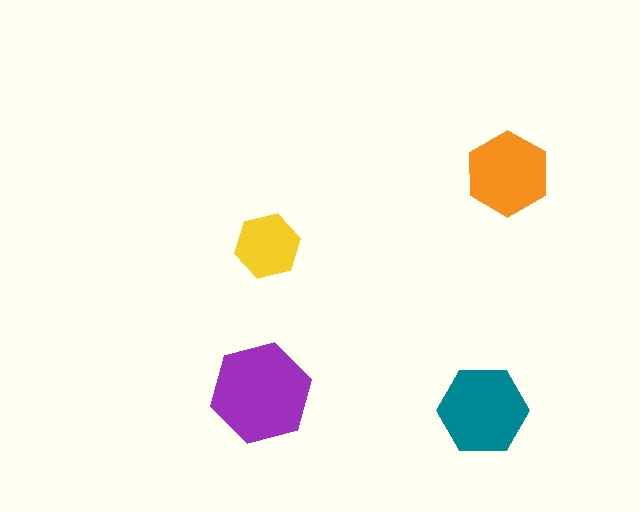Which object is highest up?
The orange hexagon is topmost.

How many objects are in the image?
There are 4 objects in the image.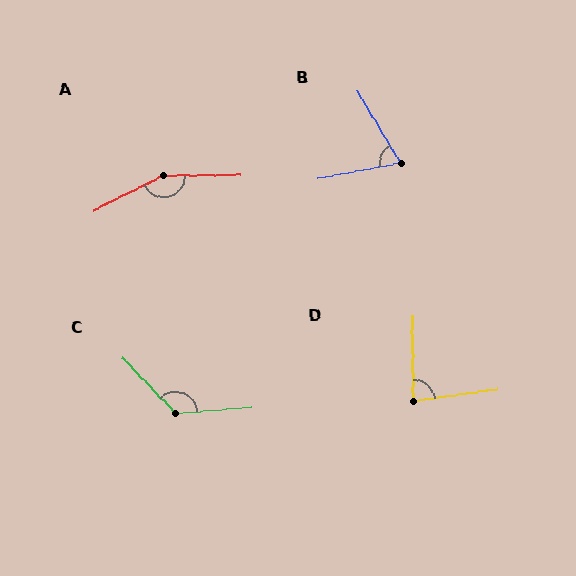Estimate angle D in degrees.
Approximately 82 degrees.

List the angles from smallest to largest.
B (70°), D (82°), C (129°), A (154°).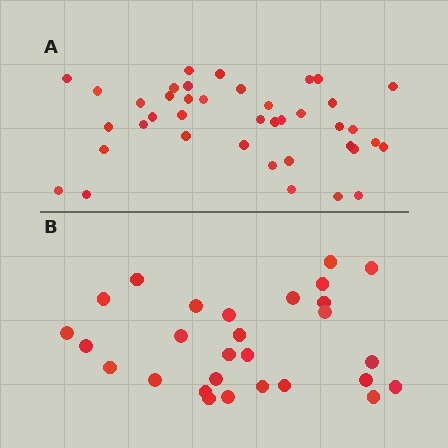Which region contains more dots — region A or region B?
Region A (the top region) has more dots.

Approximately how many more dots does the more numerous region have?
Region A has roughly 12 or so more dots than region B.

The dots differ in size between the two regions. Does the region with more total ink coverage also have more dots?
No. Region B has more total ink coverage because its dots are larger, but region A actually contains more individual dots. Total area can be misleading — the number of items is what matters here.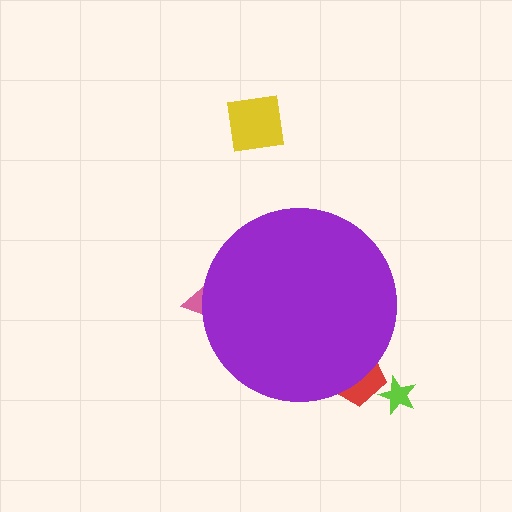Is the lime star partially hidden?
No, the lime star is fully visible.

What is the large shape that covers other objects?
A purple circle.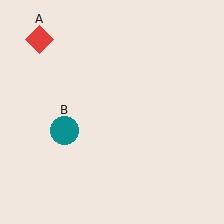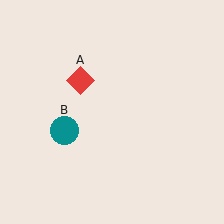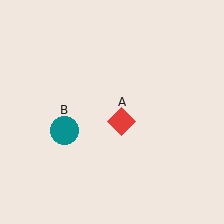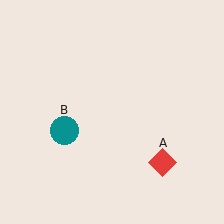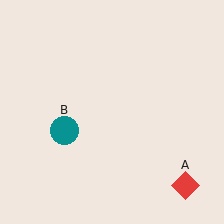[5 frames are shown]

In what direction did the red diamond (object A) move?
The red diamond (object A) moved down and to the right.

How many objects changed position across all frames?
1 object changed position: red diamond (object A).